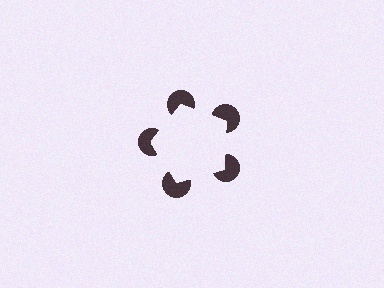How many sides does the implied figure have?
5 sides.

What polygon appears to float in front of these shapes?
An illusory pentagon — its edges are inferred from the aligned wedge cuts in the pac-man discs, not physically drawn.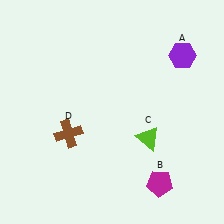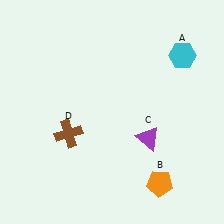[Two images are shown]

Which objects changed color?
A changed from purple to cyan. B changed from magenta to orange. C changed from lime to purple.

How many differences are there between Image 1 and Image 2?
There are 3 differences between the two images.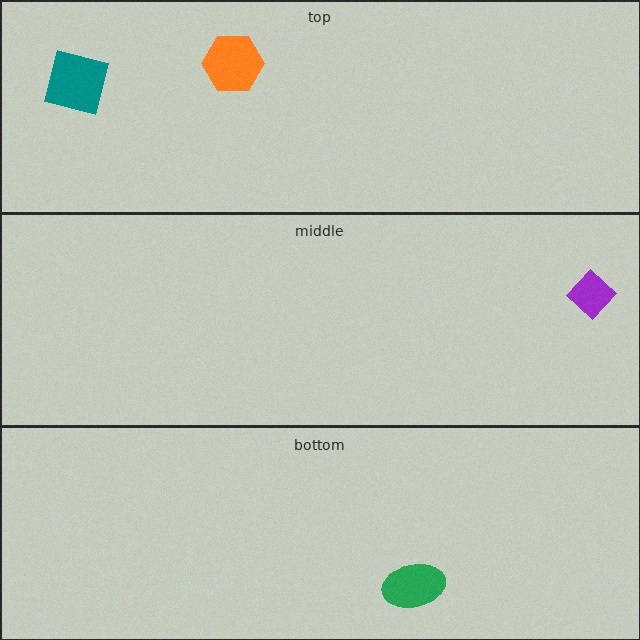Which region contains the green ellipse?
The bottom region.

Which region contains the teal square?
The top region.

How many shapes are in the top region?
2.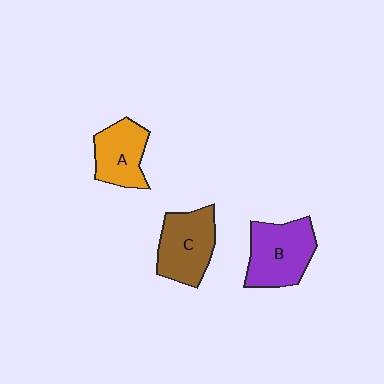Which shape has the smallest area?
Shape A (orange).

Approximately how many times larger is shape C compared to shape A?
Approximately 1.2 times.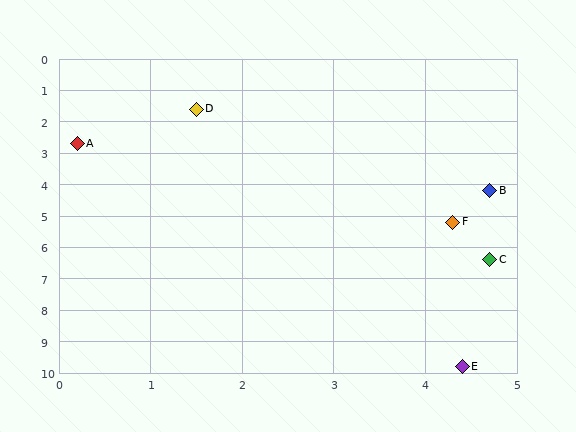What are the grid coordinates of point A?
Point A is at approximately (0.2, 2.7).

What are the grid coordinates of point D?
Point D is at approximately (1.5, 1.6).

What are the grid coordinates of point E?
Point E is at approximately (4.4, 9.8).